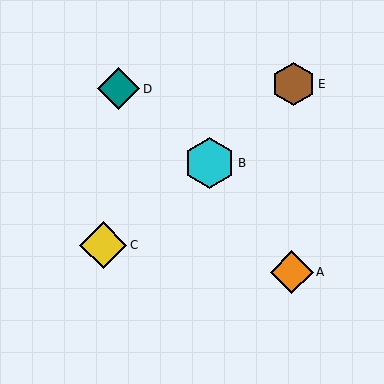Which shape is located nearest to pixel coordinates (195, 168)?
The cyan hexagon (labeled B) at (210, 163) is nearest to that location.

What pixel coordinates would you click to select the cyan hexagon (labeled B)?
Click at (210, 163) to select the cyan hexagon B.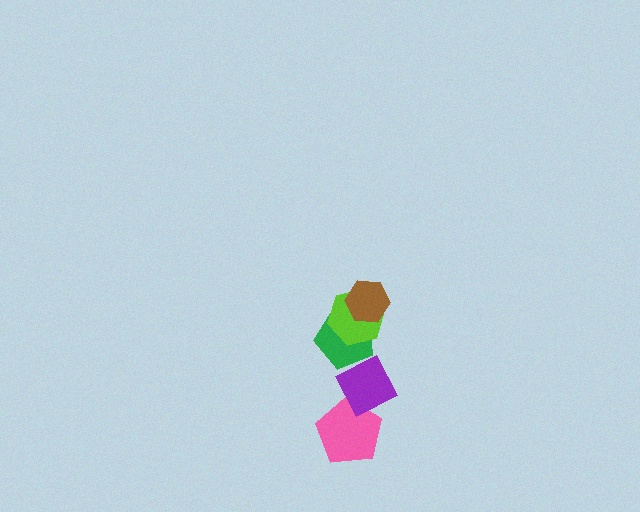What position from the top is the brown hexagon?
The brown hexagon is 1st from the top.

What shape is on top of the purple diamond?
The green pentagon is on top of the purple diamond.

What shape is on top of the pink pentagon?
The purple diamond is on top of the pink pentagon.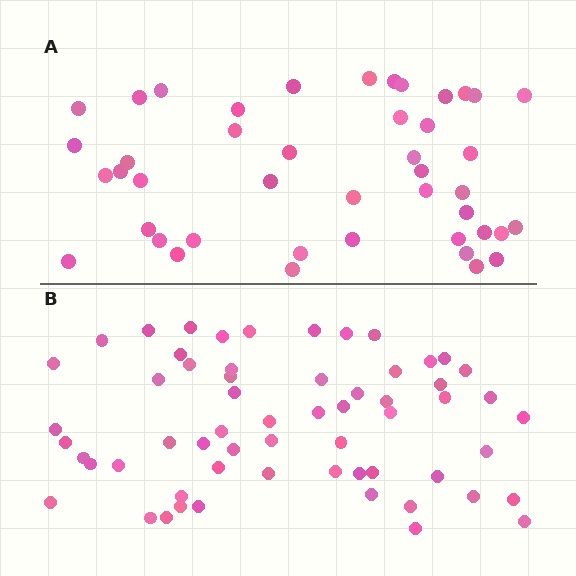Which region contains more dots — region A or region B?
Region B (the bottom region) has more dots.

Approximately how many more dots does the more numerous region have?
Region B has approximately 15 more dots than region A.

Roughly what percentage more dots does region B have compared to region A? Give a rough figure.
About 35% more.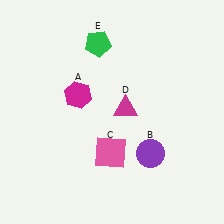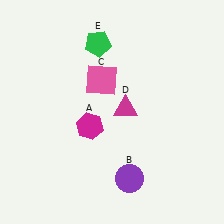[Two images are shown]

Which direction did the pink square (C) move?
The pink square (C) moved up.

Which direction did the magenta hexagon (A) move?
The magenta hexagon (A) moved down.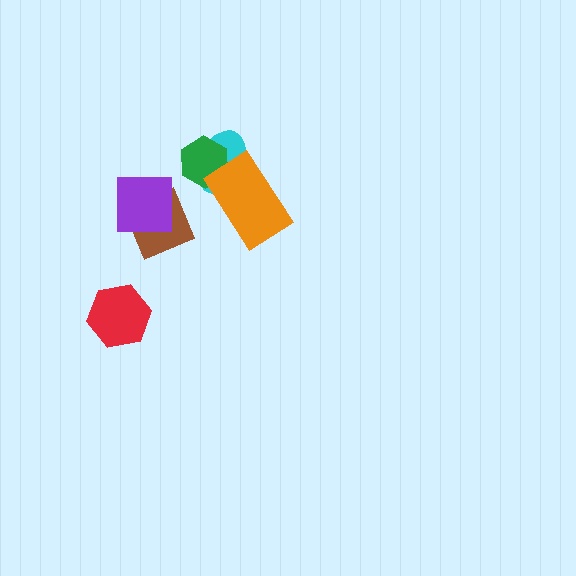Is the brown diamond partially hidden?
Yes, it is partially covered by another shape.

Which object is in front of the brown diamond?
The purple square is in front of the brown diamond.